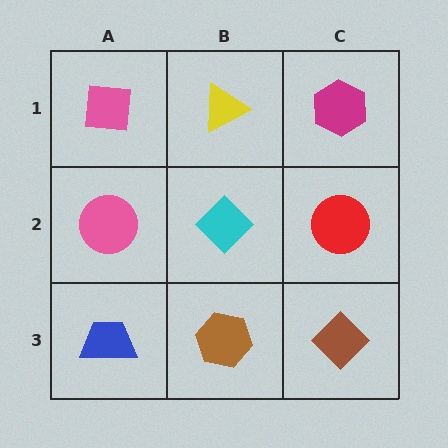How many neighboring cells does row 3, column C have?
2.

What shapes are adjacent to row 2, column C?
A magenta hexagon (row 1, column C), a brown diamond (row 3, column C), a cyan diamond (row 2, column B).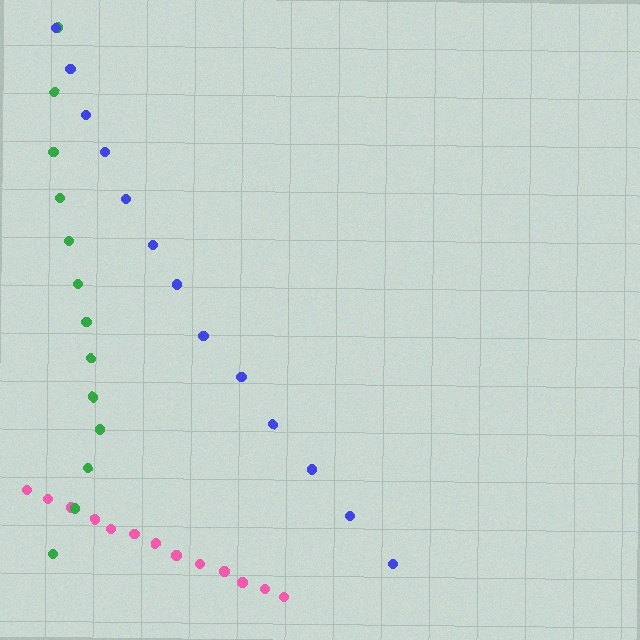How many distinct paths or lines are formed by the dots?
There are 3 distinct paths.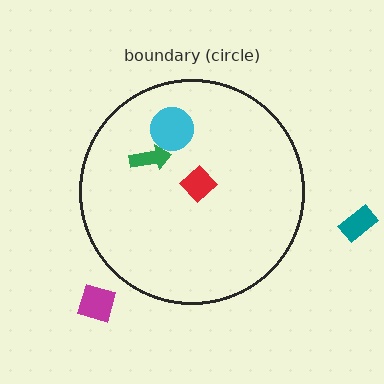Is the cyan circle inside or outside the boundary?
Inside.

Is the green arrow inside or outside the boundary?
Inside.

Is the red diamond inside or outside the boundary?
Inside.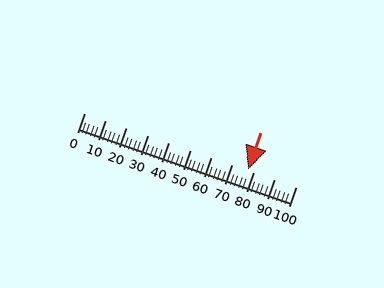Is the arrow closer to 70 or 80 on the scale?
The arrow is closer to 80.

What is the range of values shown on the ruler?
The ruler shows values from 0 to 100.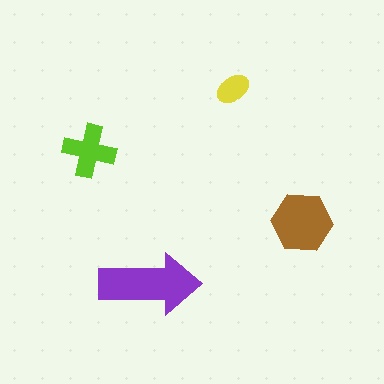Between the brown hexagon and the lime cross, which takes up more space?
The brown hexagon.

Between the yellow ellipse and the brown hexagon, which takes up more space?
The brown hexagon.